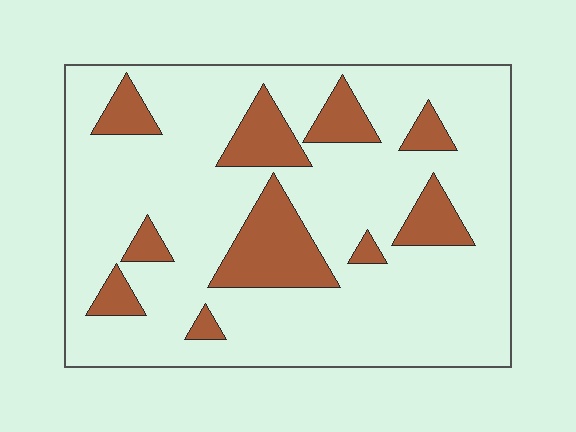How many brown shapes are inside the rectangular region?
10.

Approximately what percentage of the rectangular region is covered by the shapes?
Approximately 20%.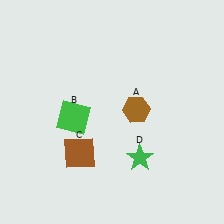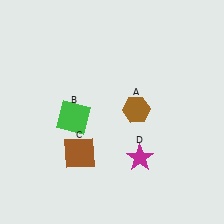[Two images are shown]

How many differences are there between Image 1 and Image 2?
There is 1 difference between the two images.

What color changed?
The star (D) changed from green in Image 1 to magenta in Image 2.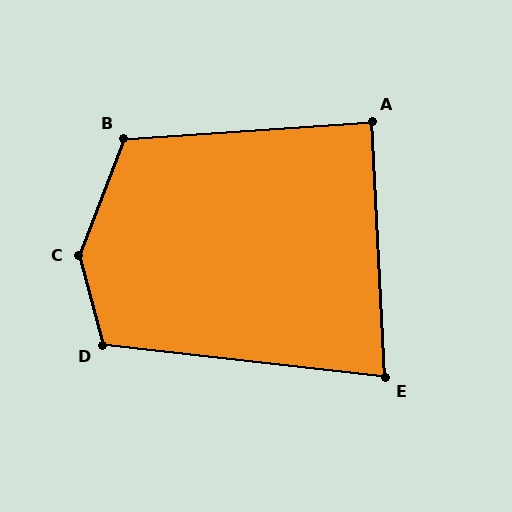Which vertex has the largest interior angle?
C, at approximately 144 degrees.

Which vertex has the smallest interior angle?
E, at approximately 81 degrees.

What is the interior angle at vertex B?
Approximately 115 degrees (obtuse).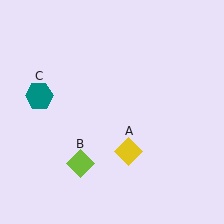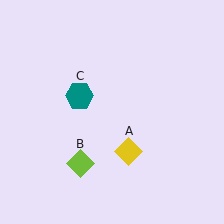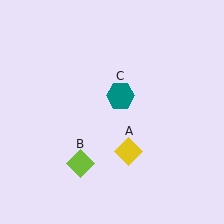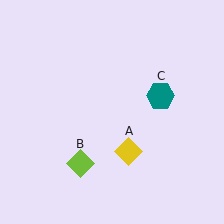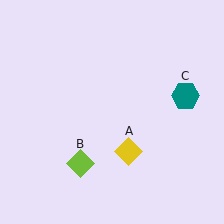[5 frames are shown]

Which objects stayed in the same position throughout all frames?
Yellow diamond (object A) and lime diamond (object B) remained stationary.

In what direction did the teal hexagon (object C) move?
The teal hexagon (object C) moved right.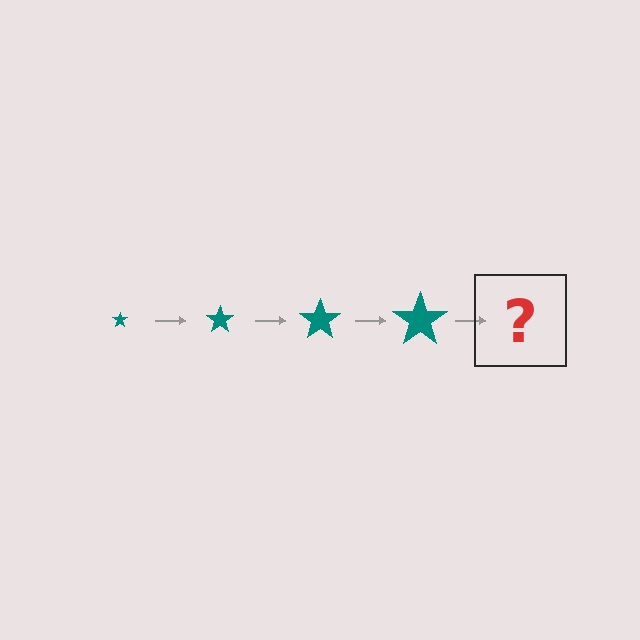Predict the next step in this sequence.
The next step is a teal star, larger than the previous one.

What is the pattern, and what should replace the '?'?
The pattern is that the star gets progressively larger each step. The '?' should be a teal star, larger than the previous one.